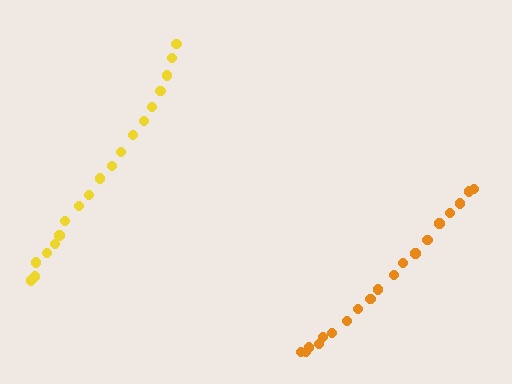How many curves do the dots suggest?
There are 2 distinct paths.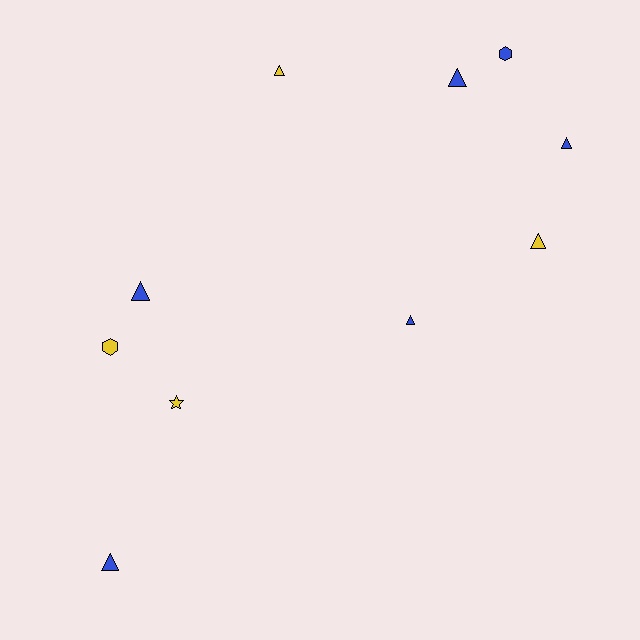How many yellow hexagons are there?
There is 1 yellow hexagon.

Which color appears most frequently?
Blue, with 6 objects.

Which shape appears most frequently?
Triangle, with 7 objects.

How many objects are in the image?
There are 10 objects.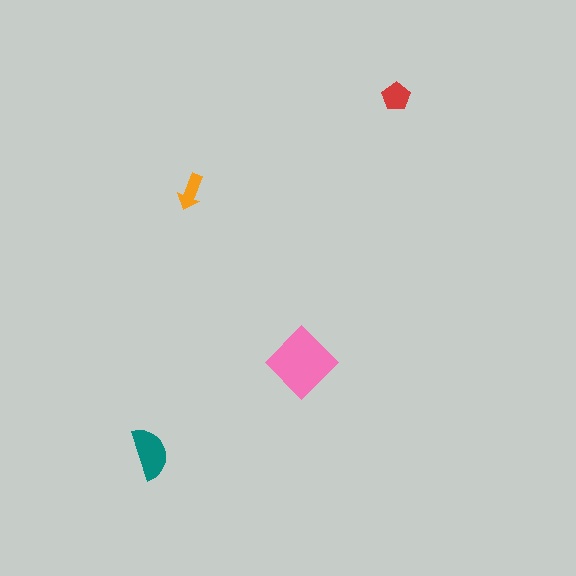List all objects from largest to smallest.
The pink diamond, the teal semicircle, the red pentagon, the orange arrow.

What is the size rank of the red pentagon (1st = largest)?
3rd.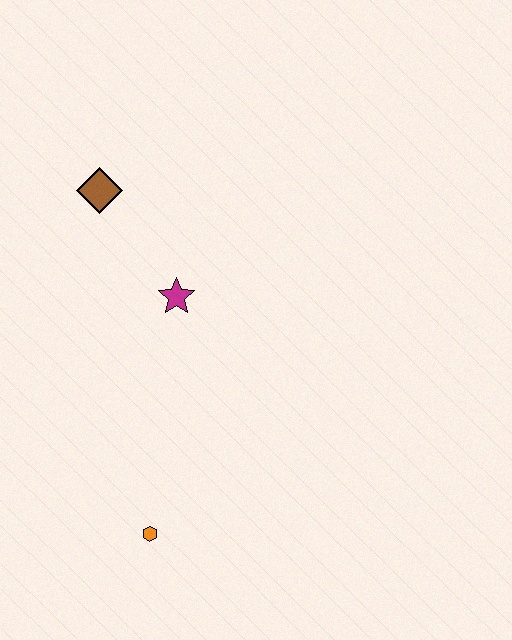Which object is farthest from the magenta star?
The orange hexagon is farthest from the magenta star.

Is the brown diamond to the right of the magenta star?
No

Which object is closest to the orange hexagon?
The magenta star is closest to the orange hexagon.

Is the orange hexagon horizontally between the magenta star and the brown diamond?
Yes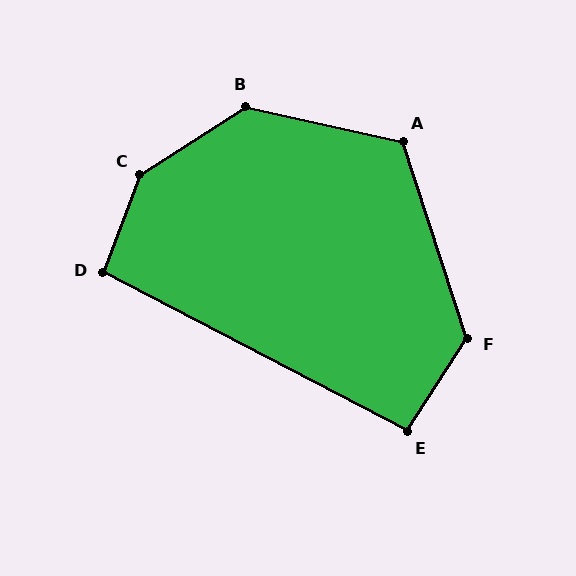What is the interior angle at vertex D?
Approximately 96 degrees (obtuse).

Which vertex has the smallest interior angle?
E, at approximately 96 degrees.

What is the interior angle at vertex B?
Approximately 135 degrees (obtuse).